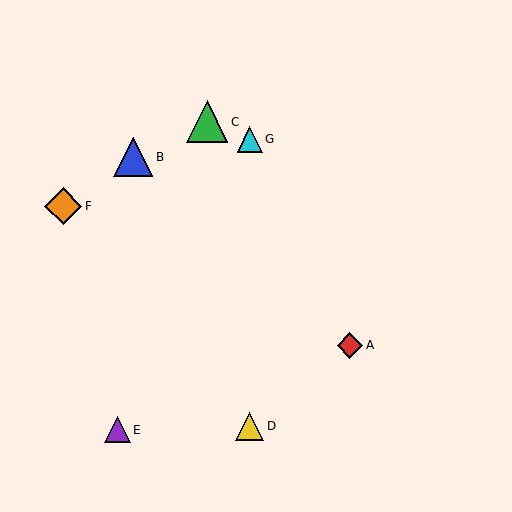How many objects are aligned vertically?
2 objects (D, G) are aligned vertically.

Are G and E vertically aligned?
No, G is at x≈250 and E is at x≈117.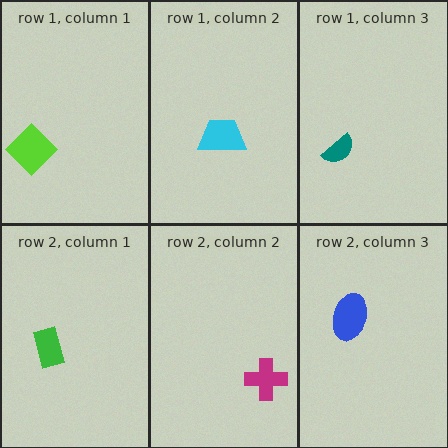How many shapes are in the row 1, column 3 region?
1.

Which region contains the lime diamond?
The row 1, column 1 region.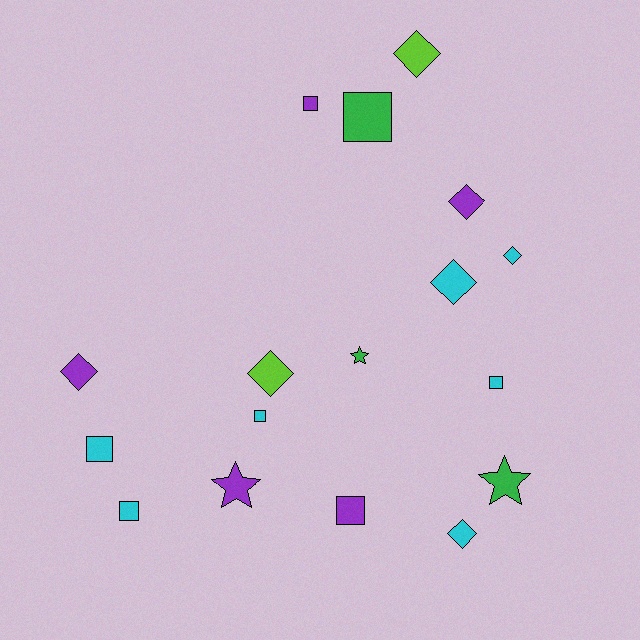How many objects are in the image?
There are 17 objects.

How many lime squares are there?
There are no lime squares.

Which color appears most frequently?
Cyan, with 7 objects.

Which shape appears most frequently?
Square, with 7 objects.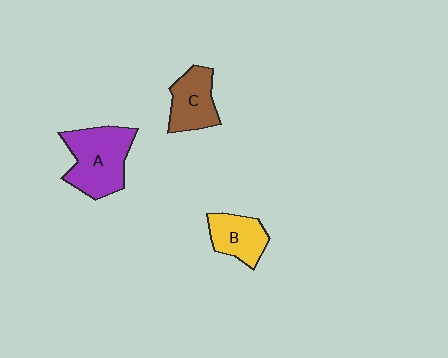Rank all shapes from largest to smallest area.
From largest to smallest: A (purple), C (brown), B (yellow).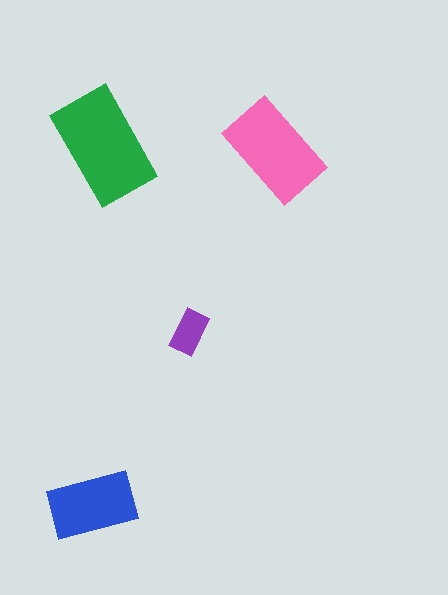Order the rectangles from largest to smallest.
the green one, the pink one, the blue one, the purple one.